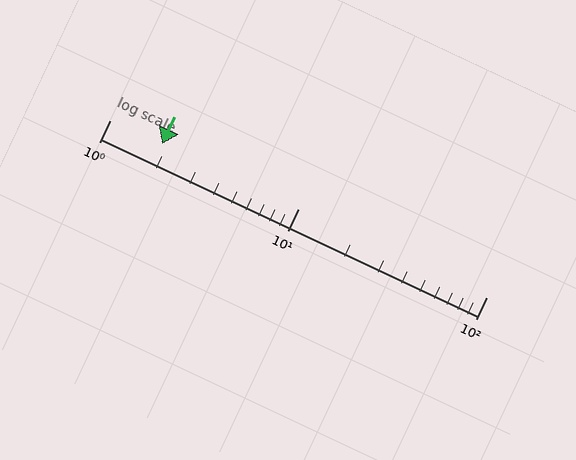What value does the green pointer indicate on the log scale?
The pointer indicates approximately 1.9.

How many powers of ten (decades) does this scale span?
The scale spans 2 decades, from 1 to 100.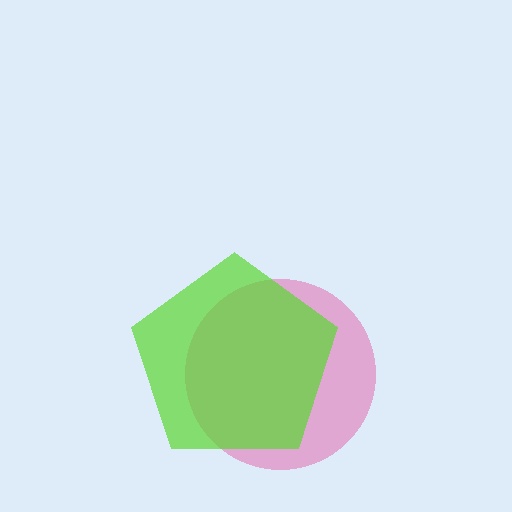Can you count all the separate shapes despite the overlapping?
Yes, there are 2 separate shapes.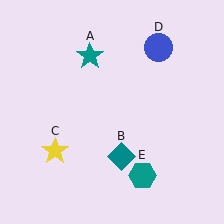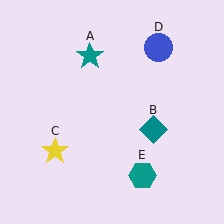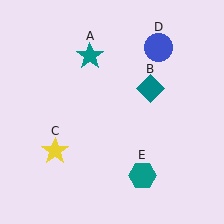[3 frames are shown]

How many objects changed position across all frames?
1 object changed position: teal diamond (object B).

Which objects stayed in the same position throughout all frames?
Teal star (object A) and yellow star (object C) and blue circle (object D) and teal hexagon (object E) remained stationary.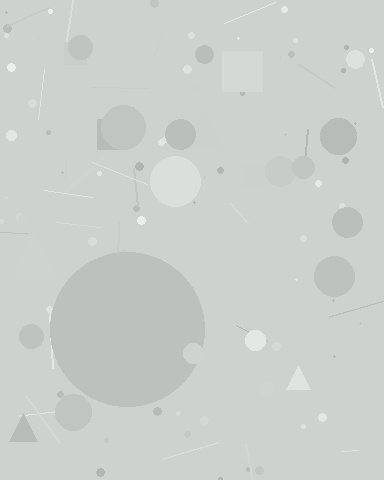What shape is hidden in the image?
A circle is hidden in the image.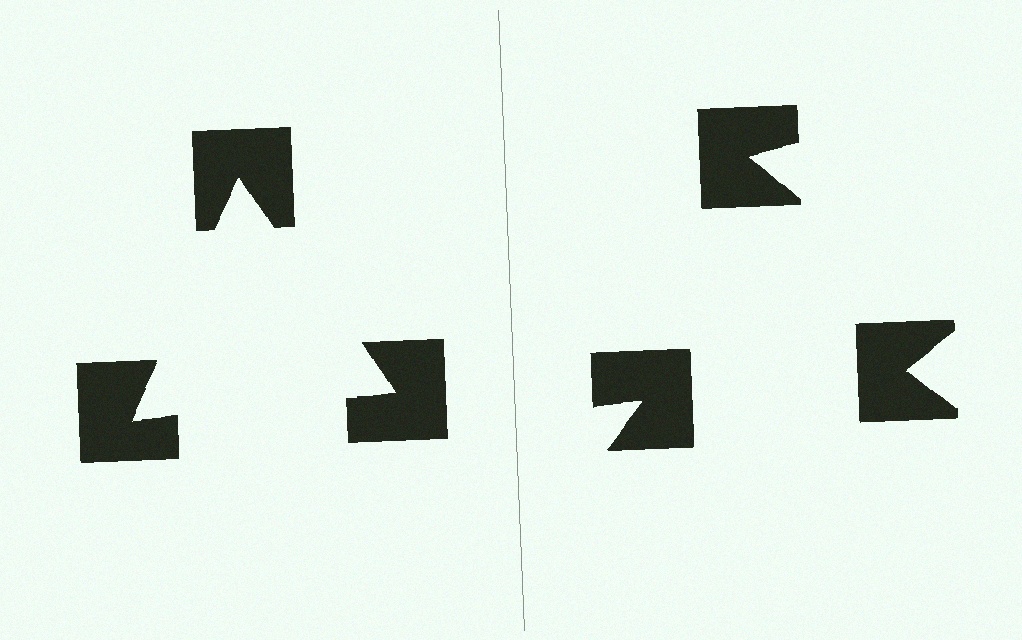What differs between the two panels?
The notched squares are positioned identically on both sides; only the wedge orientations differ. On the left they align to a triangle; on the right they are misaligned.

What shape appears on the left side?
An illusory triangle.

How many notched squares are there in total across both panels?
6 — 3 on each side.